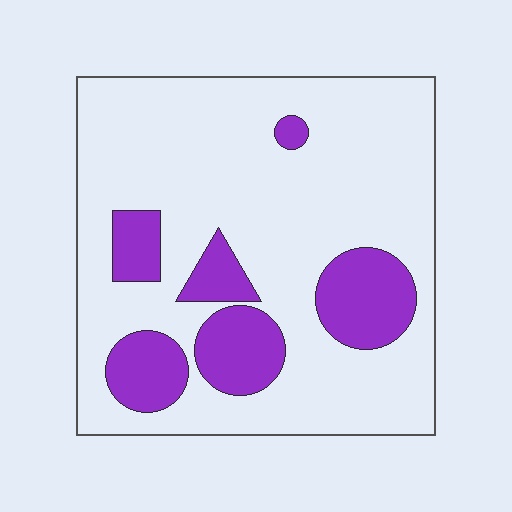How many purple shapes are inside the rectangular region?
6.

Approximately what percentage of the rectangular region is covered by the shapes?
Approximately 20%.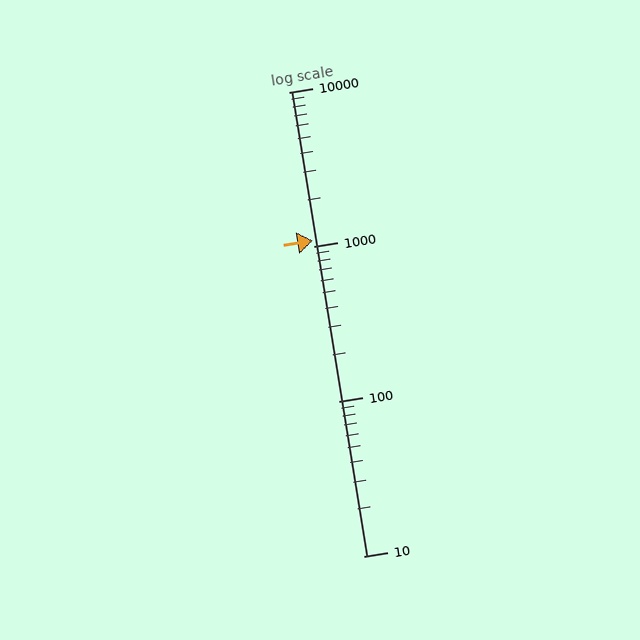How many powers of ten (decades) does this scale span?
The scale spans 3 decades, from 10 to 10000.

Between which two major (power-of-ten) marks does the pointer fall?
The pointer is between 1000 and 10000.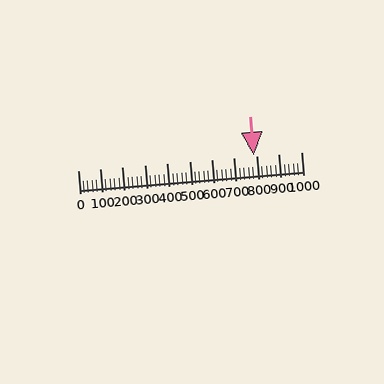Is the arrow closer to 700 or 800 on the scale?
The arrow is closer to 800.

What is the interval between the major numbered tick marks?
The major tick marks are spaced 100 units apart.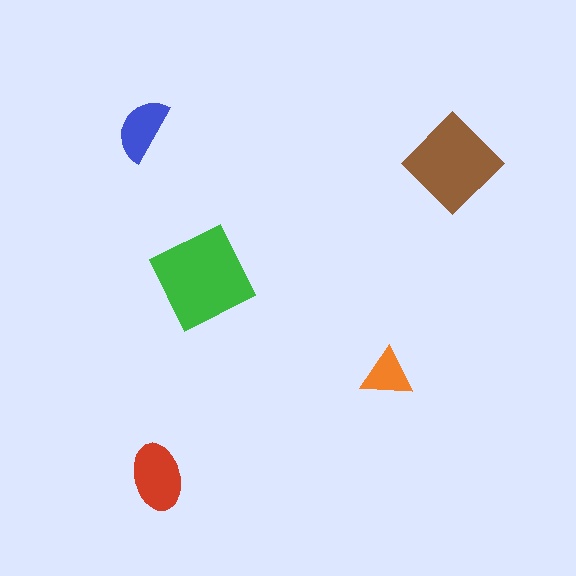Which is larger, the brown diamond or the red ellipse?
The brown diamond.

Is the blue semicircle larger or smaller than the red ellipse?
Smaller.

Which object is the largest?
The green square.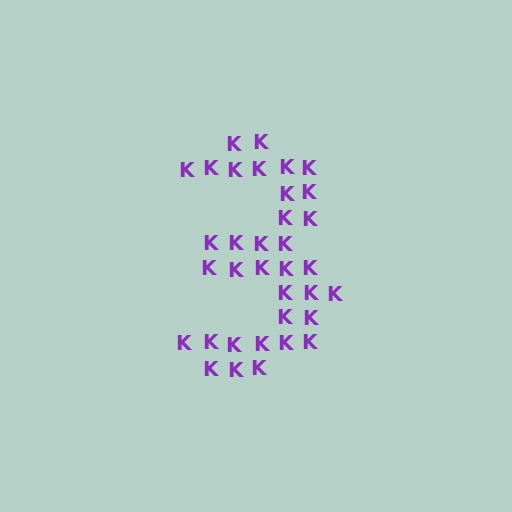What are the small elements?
The small elements are letter K's.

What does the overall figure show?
The overall figure shows the digit 3.